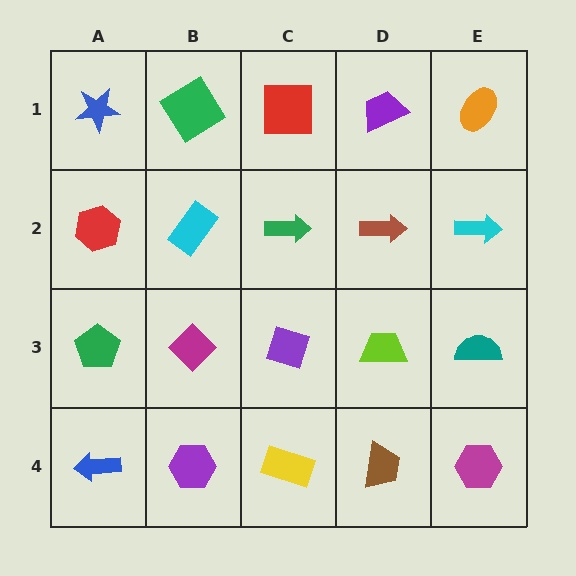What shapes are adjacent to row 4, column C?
A purple diamond (row 3, column C), a purple hexagon (row 4, column B), a brown trapezoid (row 4, column D).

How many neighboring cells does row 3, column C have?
4.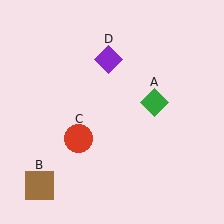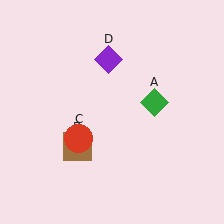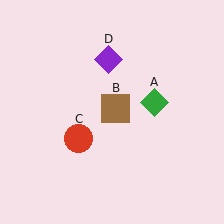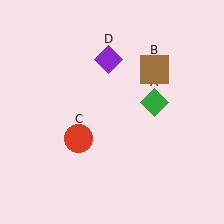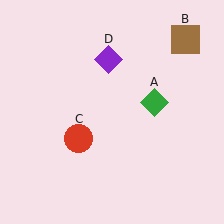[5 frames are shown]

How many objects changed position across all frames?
1 object changed position: brown square (object B).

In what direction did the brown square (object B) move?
The brown square (object B) moved up and to the right.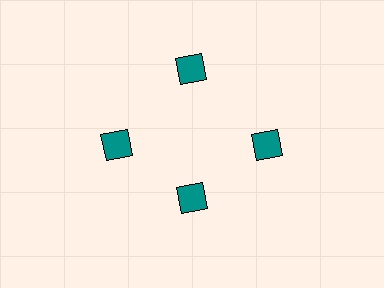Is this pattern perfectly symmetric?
No. The 4 teal diamonds are arranged in a ring, but one element near the 6 o'clock position is pulled inward toward the center, breaking the 4-fold rotational symmetry.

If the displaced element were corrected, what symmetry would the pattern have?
It would have 4-fold rotational symmetry — the pattern would map onto itself every 90 degrees.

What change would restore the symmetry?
The symmetry would be restored by moving it outward, back onto the ring so that all 4 diamonds sit at equal angles and equal distance from the center.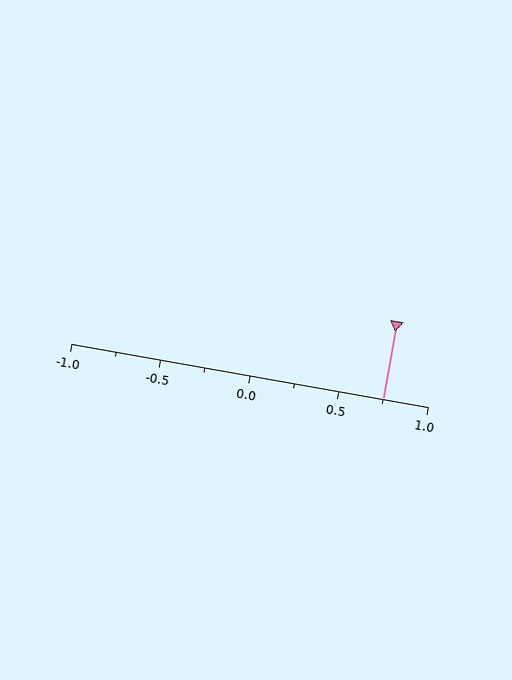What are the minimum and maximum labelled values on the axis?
The axis runs from -1.0 to 1.0.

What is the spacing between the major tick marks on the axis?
The major ticks are spaced 0.5 apart.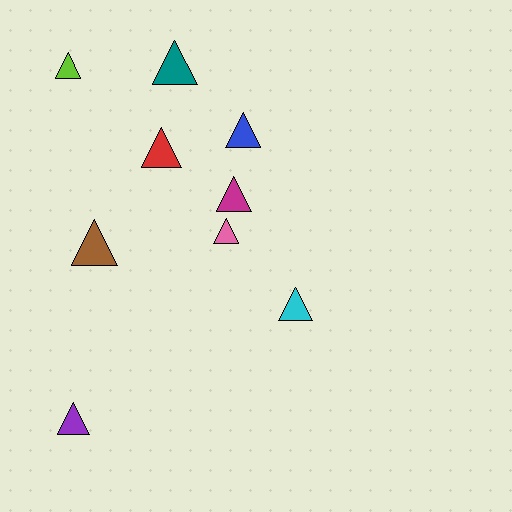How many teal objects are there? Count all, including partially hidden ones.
There is 1 teal object.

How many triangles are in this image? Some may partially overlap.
There are 9 triangles.